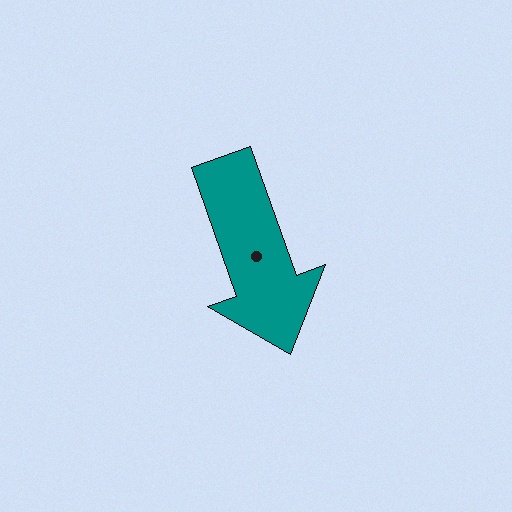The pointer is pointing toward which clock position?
Roughly 5 o'clock.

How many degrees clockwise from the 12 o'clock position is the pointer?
Approximately 161 degrees.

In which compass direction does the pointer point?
South.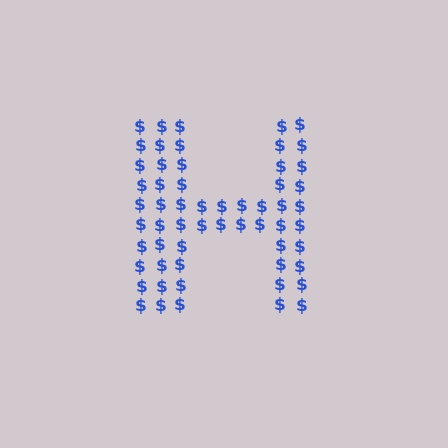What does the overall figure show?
The overall figure shows the letter H.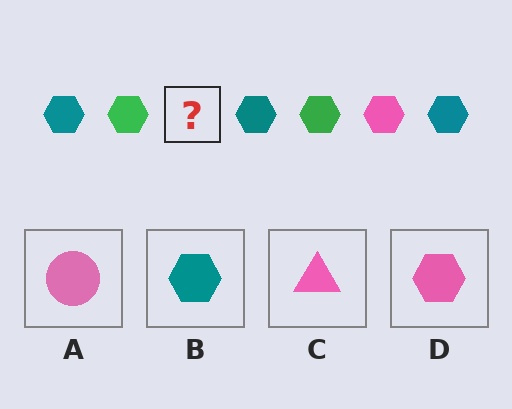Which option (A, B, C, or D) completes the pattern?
D.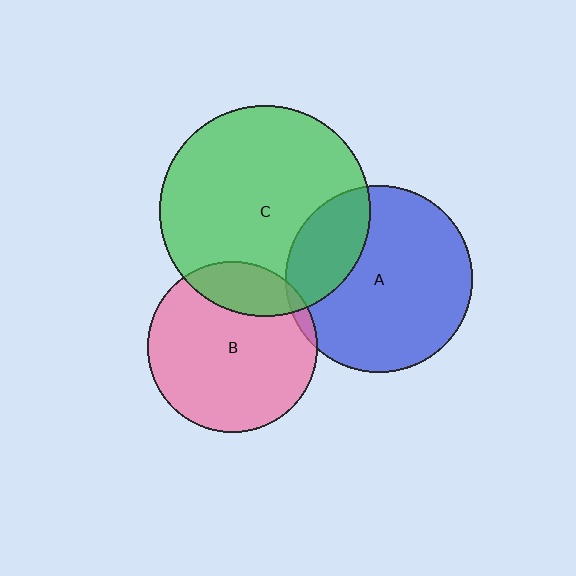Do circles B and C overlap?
Yes.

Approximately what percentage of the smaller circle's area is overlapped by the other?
Approximately 20%.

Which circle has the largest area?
Circle C (green).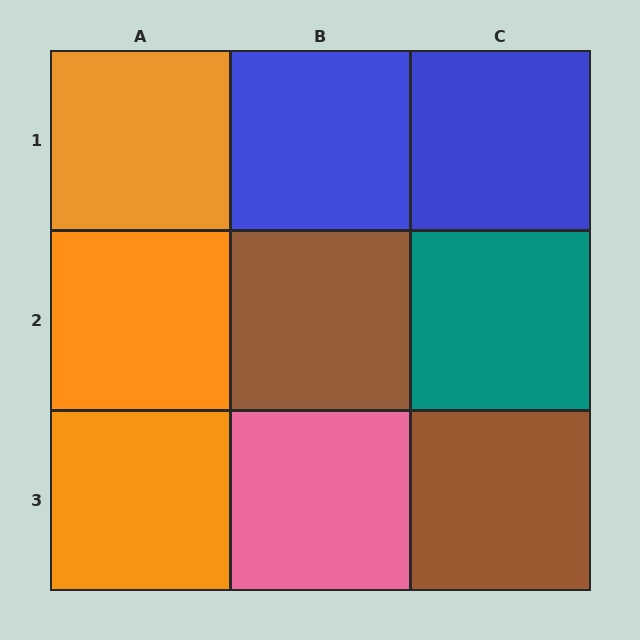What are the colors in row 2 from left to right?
Orange, brown, teal.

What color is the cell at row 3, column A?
Orange.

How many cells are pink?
1 cell is pink.